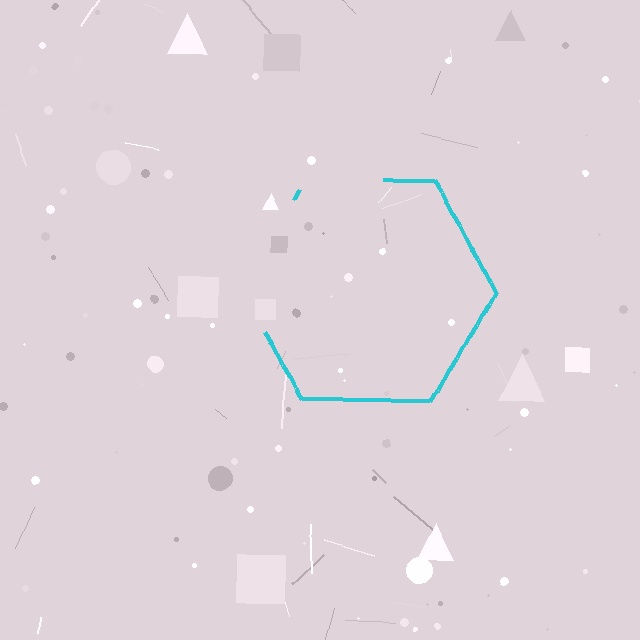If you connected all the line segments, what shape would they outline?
They would outline a hexagon.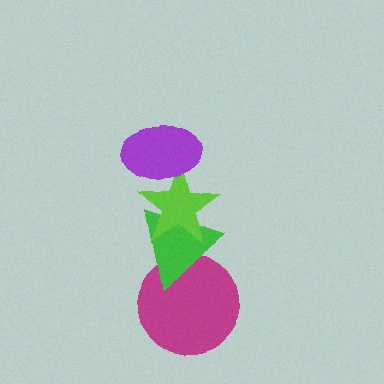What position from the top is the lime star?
The lime star is 2nd from the top.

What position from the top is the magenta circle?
The magenta circle is 4th from the top.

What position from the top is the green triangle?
The green triangle is 3rd from the top.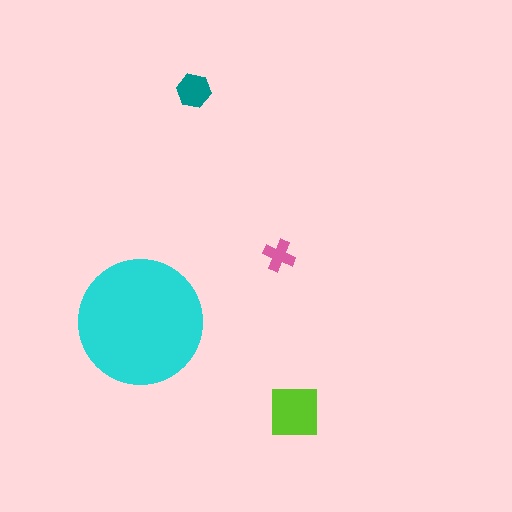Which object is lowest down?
The lime square is bottommost.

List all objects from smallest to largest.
The pink cross, the teal hexagon, the lime square, the cyan circle.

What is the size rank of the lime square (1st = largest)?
2nd.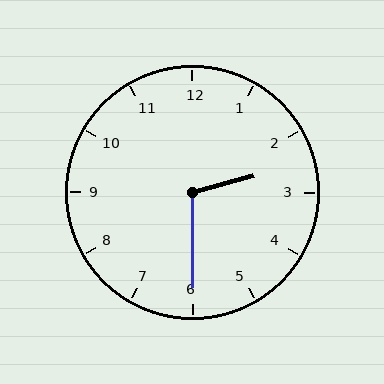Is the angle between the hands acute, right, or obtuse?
It is obtuse.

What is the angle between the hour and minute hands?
Approximately 105 degrees.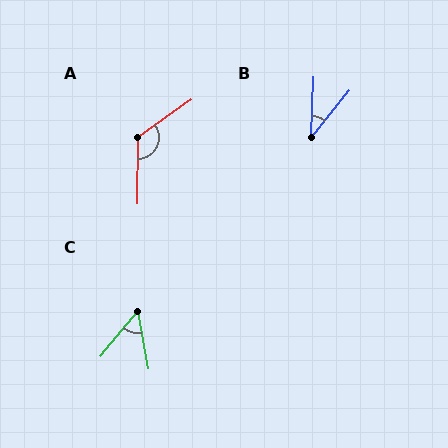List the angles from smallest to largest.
B (36°), C (50°), A (125°).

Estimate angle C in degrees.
Approximately 50 degrees.